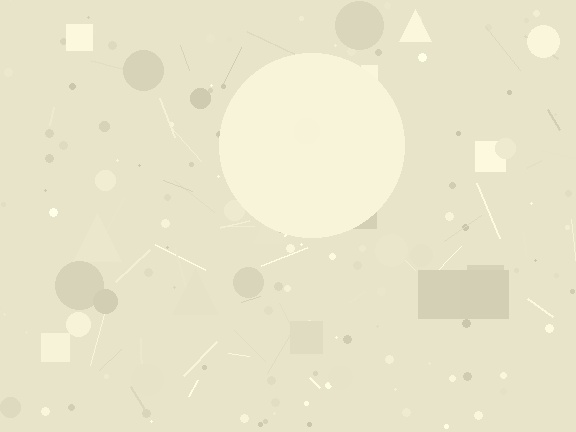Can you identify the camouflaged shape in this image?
The camouflaged shape is a circle.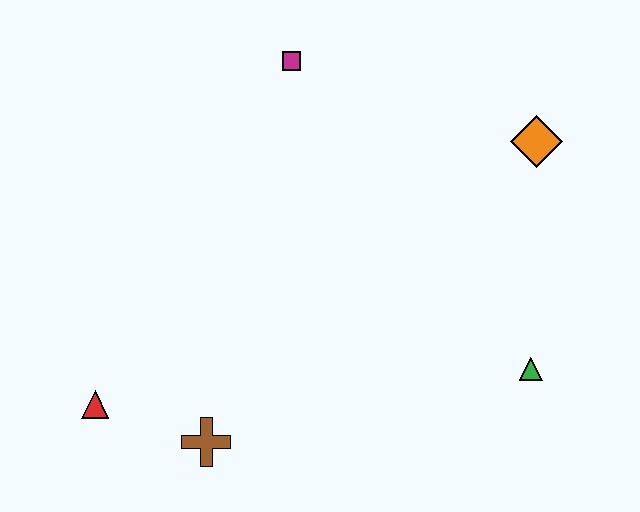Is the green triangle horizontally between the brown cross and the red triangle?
No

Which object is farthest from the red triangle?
The orange diamond is farthest from the red triangle.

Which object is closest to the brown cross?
The red triangle is closest to the brown cross.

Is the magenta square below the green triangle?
No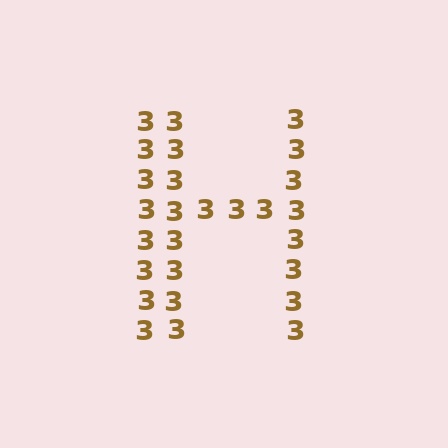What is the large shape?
The large shape is the letter H.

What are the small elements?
The small elements are digit 3's.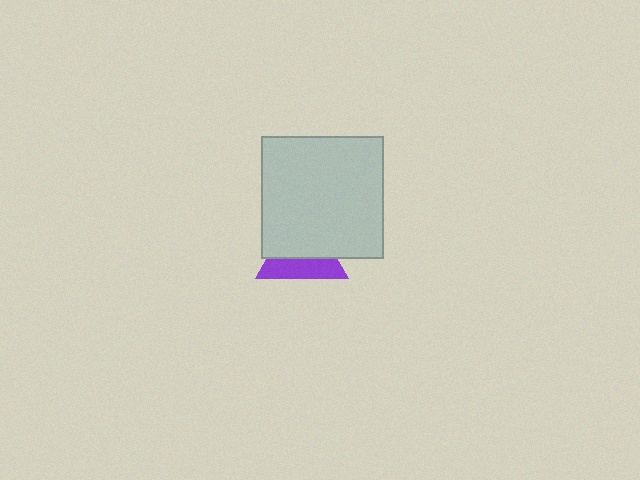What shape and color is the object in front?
The object in front is a light gray square.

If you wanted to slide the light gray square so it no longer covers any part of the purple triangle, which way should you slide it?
Slide it up — that is the most direct way to separate the two shapes.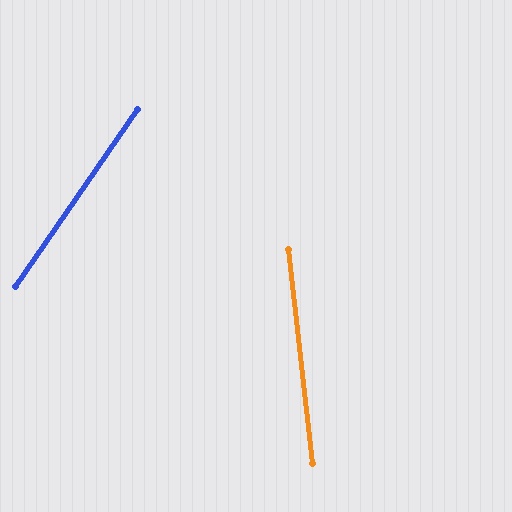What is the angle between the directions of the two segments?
Approximately 41 degrees.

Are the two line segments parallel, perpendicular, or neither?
Neither parallel nor perpendicular — they differ by about 41°.